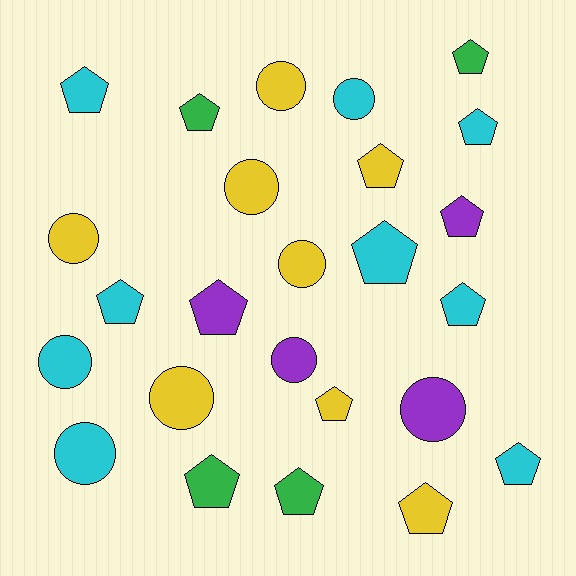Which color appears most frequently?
Cyan, with 9 objects.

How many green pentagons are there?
There are 4 green pentagons.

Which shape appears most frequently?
Pentagon, with 15 objects.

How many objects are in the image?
There are 25 objects.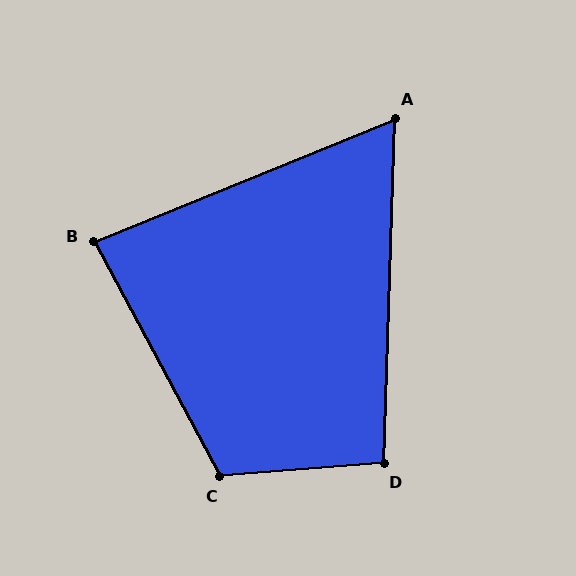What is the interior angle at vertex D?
Approximately 96 degrees (obtuse).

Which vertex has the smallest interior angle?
A, at approximately 66 degrees.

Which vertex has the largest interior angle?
C, at approximately 114 degrees.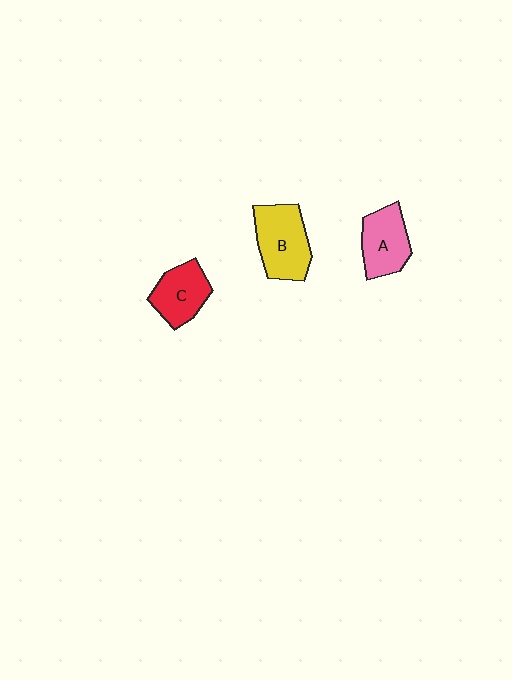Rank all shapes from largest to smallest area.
From largest to smallest: B (yellow), A (pink), C (red).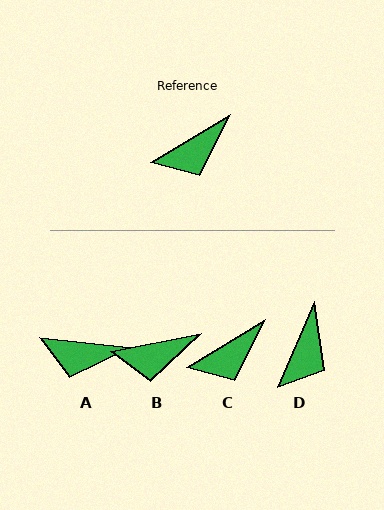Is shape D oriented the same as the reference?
No, it is off by about 35 degrees.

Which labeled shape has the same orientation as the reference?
C.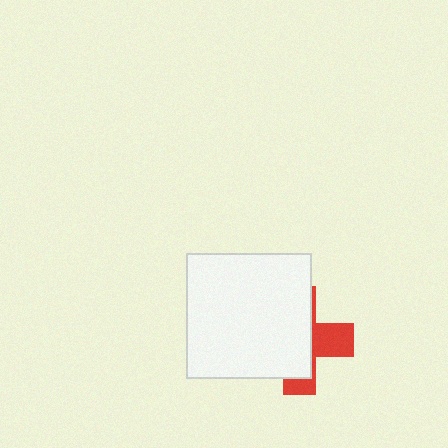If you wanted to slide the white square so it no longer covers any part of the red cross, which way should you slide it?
Slide it left — that is the most direct way to separate the two shapes.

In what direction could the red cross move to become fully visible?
The red cross could move right. That would shift it out from behind the white square entirely.